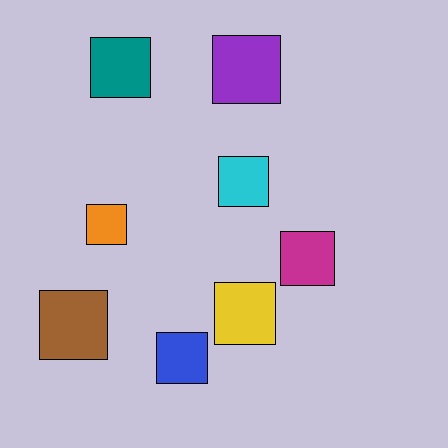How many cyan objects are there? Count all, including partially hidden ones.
There is 1 cyan object.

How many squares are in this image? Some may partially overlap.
There are 8 squares.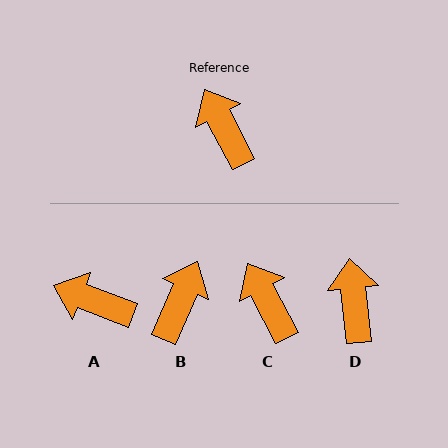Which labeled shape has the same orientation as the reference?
C.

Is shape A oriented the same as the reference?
No, it is off by about 42 degrees.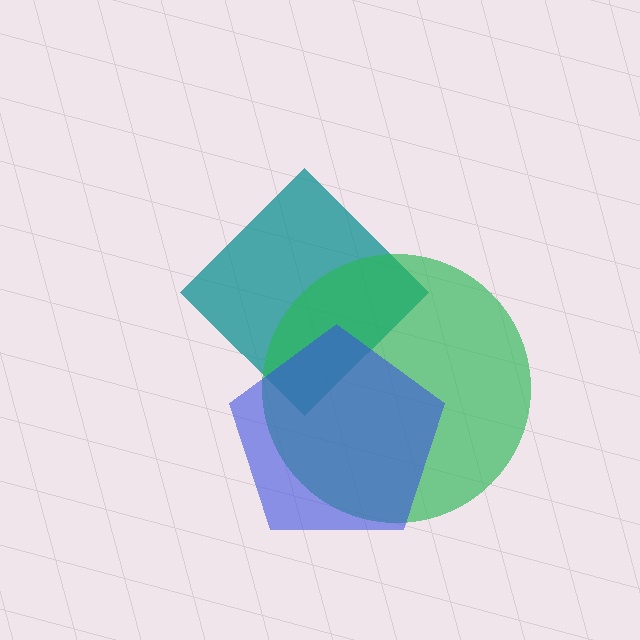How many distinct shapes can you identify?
There are 3 distinct shapes: a teal diamond, a green circle, a blue pentagon.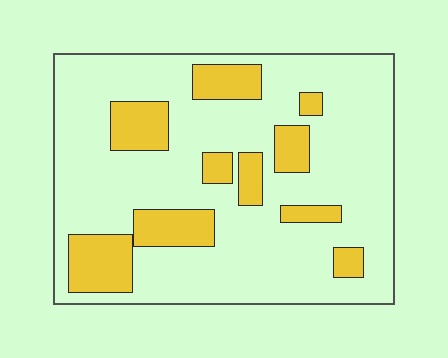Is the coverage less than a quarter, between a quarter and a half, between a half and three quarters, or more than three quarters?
Less than a quarter.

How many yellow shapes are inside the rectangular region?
10.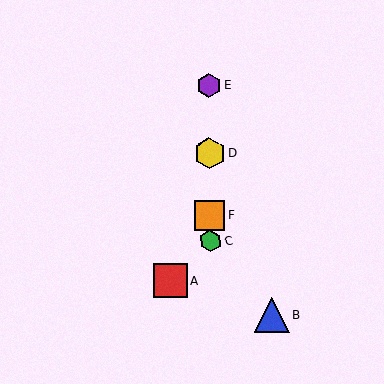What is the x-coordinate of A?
Object A is at x≈171.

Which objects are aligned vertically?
Objects C, D, E, F are aligned vertically.